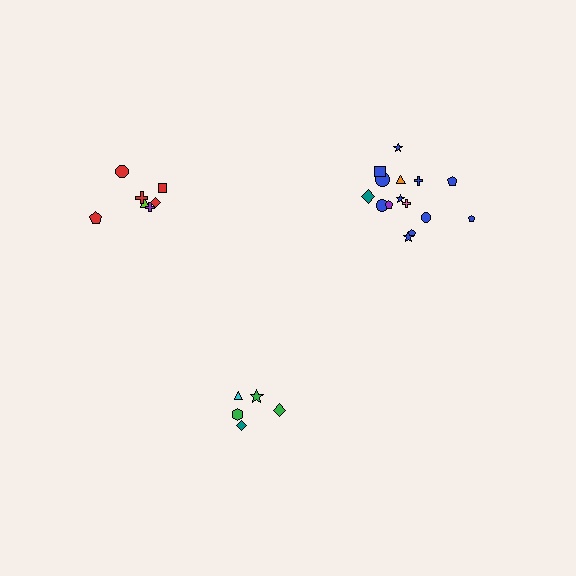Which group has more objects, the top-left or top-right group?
The top-right group.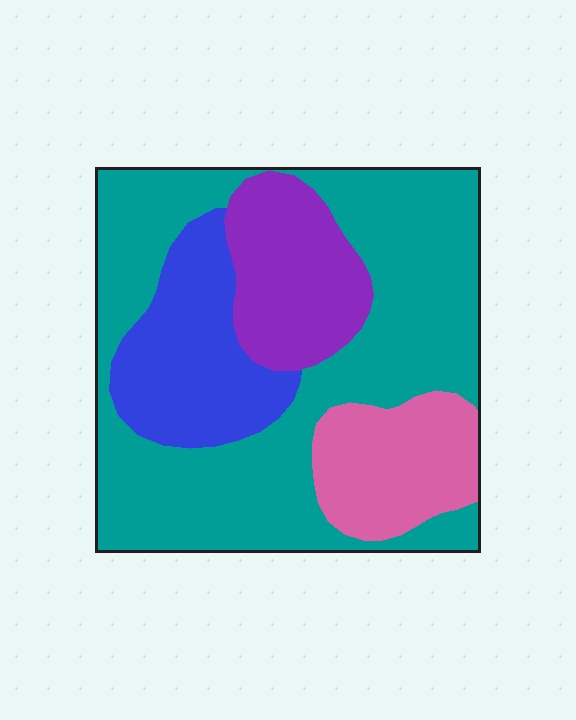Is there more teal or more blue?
Teal.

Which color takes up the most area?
Teal, at roughly 55%.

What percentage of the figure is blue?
Blue takes up about one sixth (1/6) of the figure.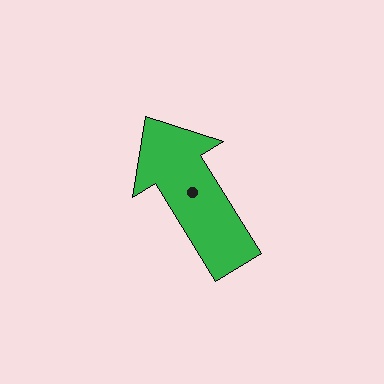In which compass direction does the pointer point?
Northwest.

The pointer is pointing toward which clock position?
Roughly 11 o'clock.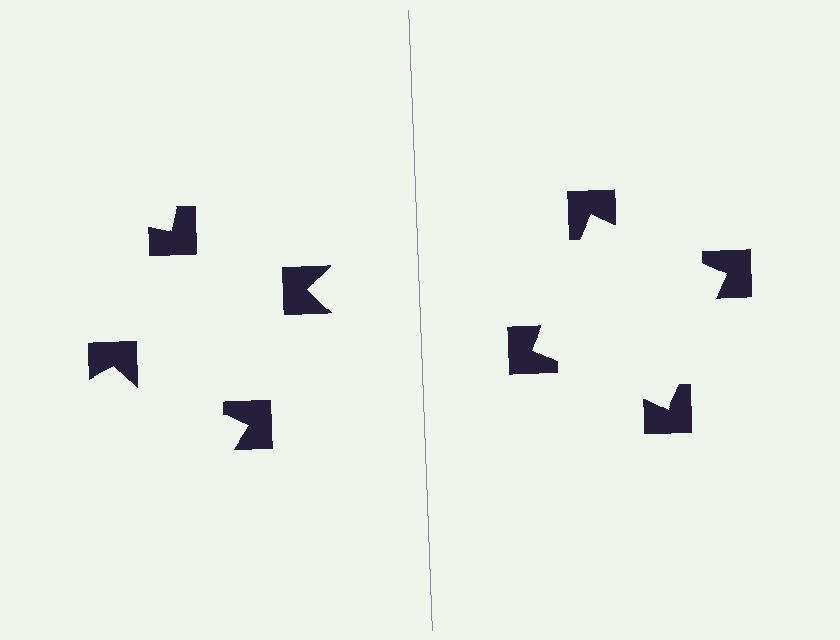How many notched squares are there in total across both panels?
8 — 4 on each side.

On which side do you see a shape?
An illusory square appears on the right side. On the left side the wedge cuts are rotated, so no coherent shape forms.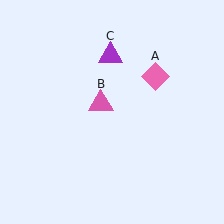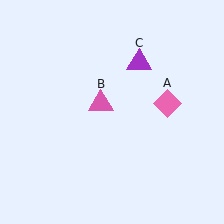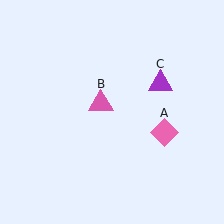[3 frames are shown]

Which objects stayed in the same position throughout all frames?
Pink triangle (object B) remained stationary.